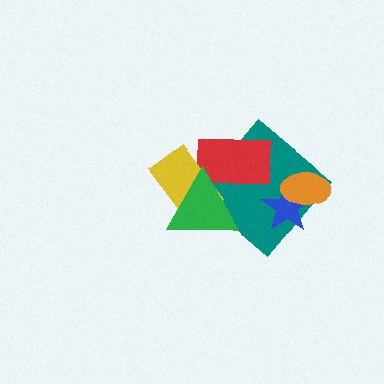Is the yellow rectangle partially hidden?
Yes, it is partially covered by another shape.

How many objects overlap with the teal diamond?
4 objects overlap with the teal diamond.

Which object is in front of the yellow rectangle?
The green triangle is in front of the yellow rectangle.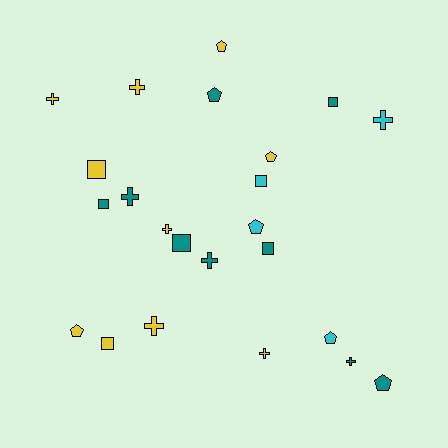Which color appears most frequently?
Yellow, with 10 objects.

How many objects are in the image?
There are 23 objects.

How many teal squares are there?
There are 4 teal squares.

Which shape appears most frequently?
Cross, with 9 objects.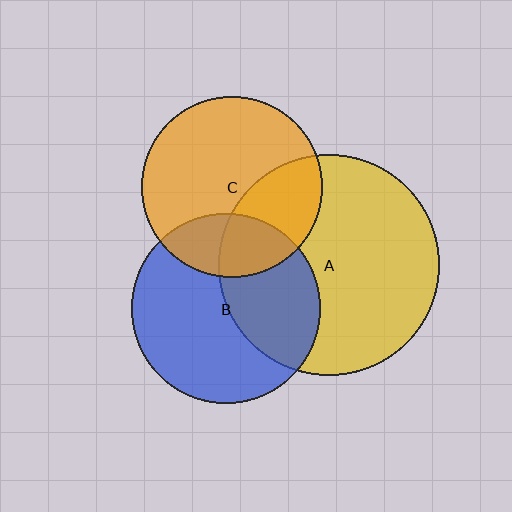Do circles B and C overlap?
Yes.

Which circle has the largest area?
Circle A (yellow).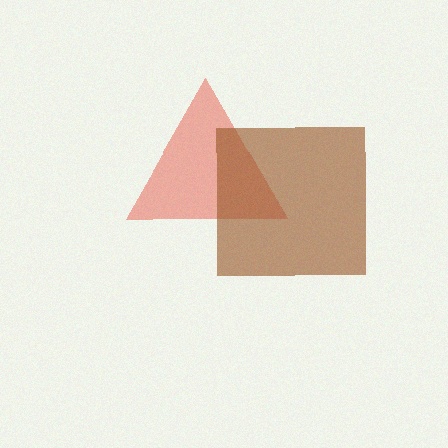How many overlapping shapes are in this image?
There are 2 overlapping shapes in the image.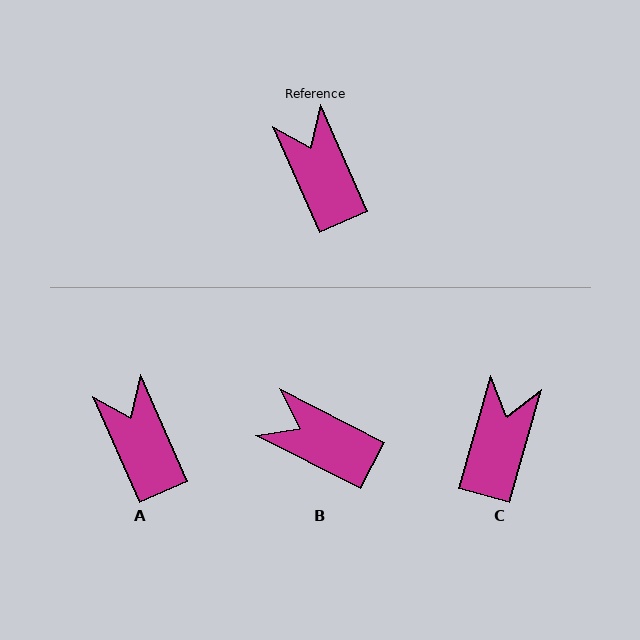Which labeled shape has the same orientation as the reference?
A.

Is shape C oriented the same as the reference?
No, it is off by about 39 degrees.